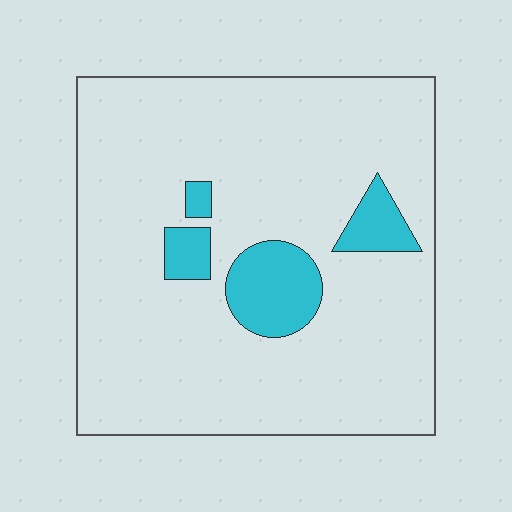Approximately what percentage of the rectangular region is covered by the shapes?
Approximately 10%.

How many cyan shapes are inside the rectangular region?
4.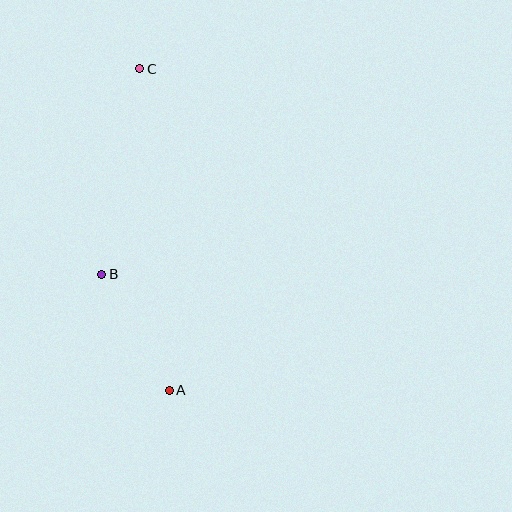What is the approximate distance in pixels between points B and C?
The distance between B and C is approximately 209 pixels.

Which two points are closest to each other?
Points A and B are closest to each other.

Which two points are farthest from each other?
Points A and C are farthest from each other.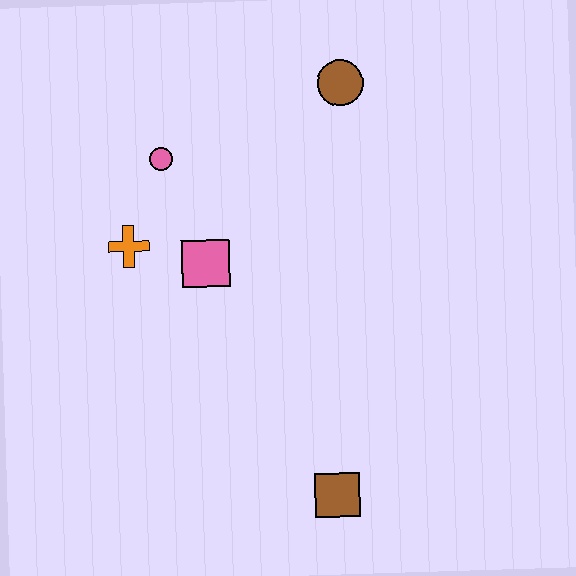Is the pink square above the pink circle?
No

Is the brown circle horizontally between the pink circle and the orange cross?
No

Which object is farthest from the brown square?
The brown circle is farthest from the brown square.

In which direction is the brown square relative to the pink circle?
The brown square is below the pink circle.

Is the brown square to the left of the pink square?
No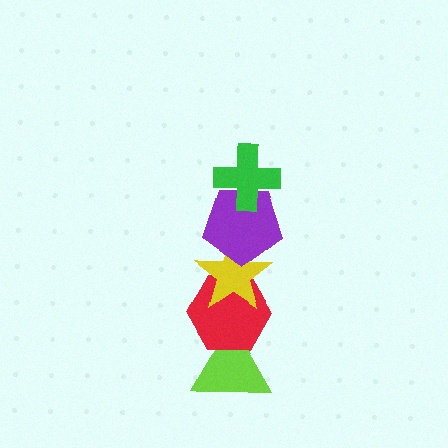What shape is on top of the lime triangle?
The red hexagon is on top of the lime triangle.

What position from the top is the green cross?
The green cross is 1st from the top.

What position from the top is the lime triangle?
The lime triangle is 5th from the top.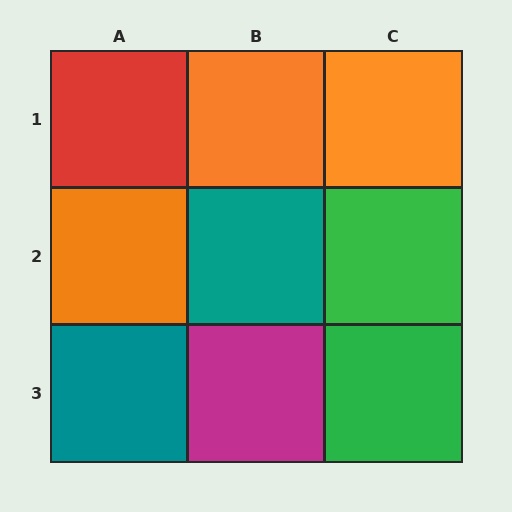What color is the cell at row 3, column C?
Green.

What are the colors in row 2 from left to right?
Orange, teal, green.